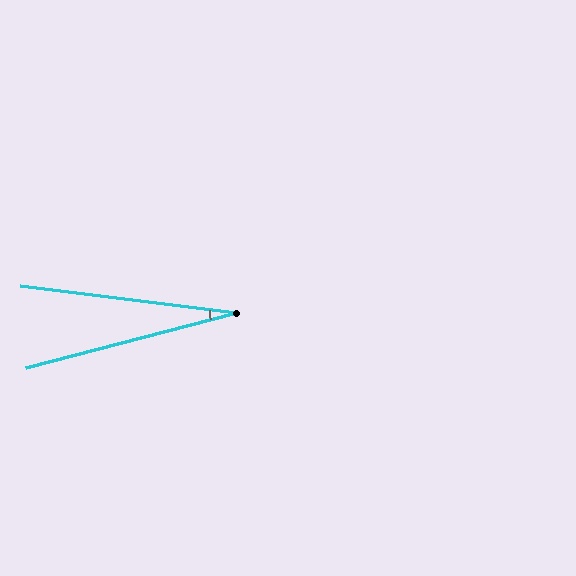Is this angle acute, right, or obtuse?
It is acute.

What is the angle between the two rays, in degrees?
Approximately 22 degrees.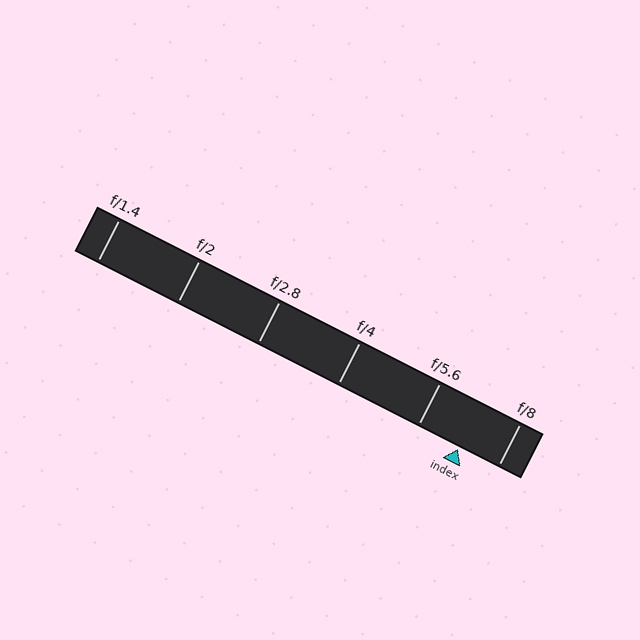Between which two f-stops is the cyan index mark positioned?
The index mark is between f/5.6 and f/8.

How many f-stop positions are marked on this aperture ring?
There are 6 f-stop positions marked.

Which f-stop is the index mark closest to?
The index mark is closest to f/8.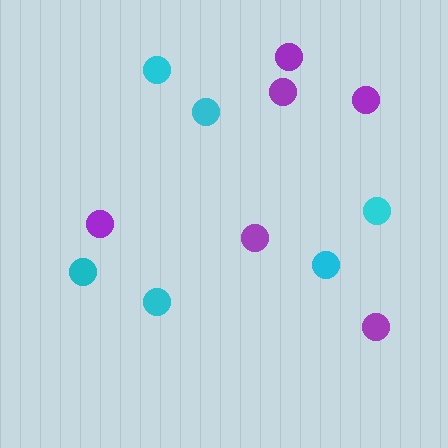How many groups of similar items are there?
There are 2 groups: one group of cyan circles (6) and one group of purple circles (6).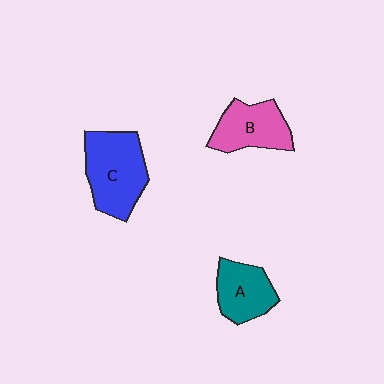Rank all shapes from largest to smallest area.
From largest to smallest: C (blue), B (pink), A (teal).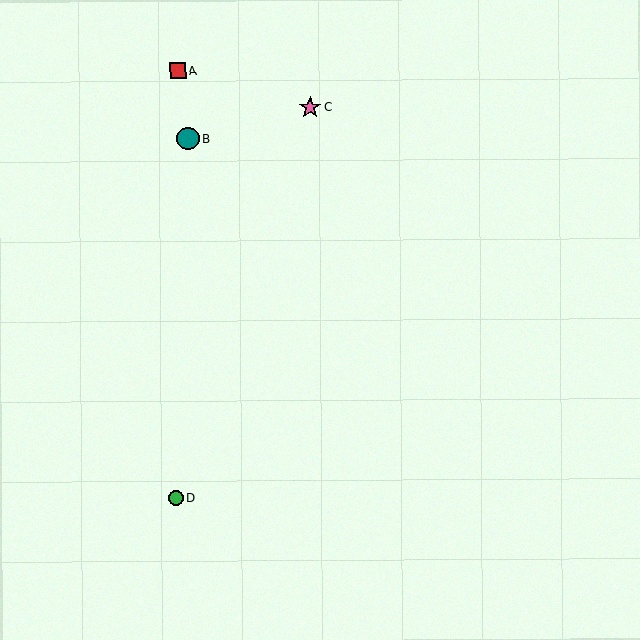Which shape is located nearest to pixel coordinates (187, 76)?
The red square (labeled A) at (178, 71) is nearest to that location.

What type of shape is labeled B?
Shape B is a teal circle.